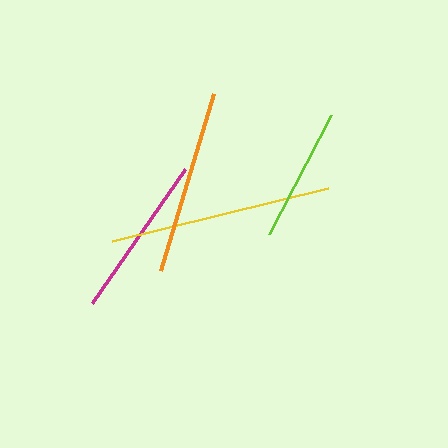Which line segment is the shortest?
The lime line is the shortest at approximately 135 pixels.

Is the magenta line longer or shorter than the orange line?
The orange line is longer than the magenta line.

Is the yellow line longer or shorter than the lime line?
The yellow line is longer than the lime line.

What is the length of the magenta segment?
The magenta segment is approximately 163 pixels long.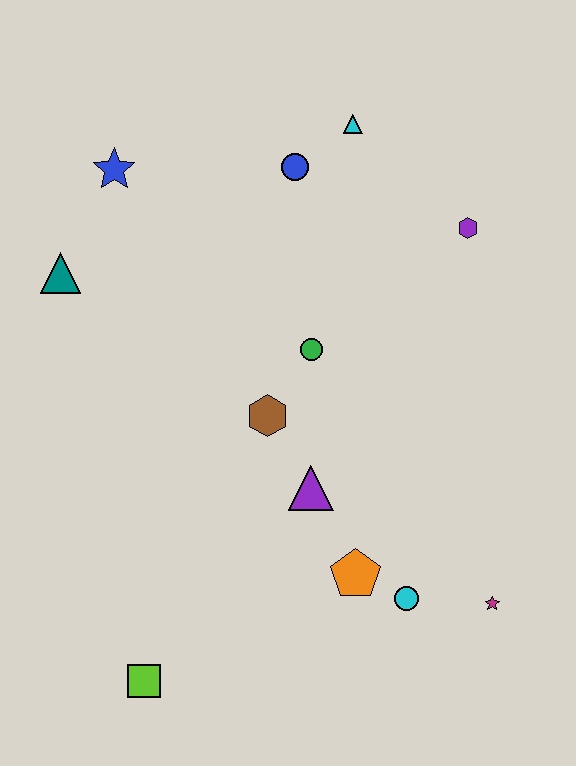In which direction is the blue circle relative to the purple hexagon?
The blue circle is to the left of the purple hexagon.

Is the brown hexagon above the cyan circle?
Yes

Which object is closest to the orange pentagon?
The cyan circle is closest to the orange pentagon.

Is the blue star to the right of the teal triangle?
Yes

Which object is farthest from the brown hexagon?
The cyan triangle is farthest from the brown hexagon.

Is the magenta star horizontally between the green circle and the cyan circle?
No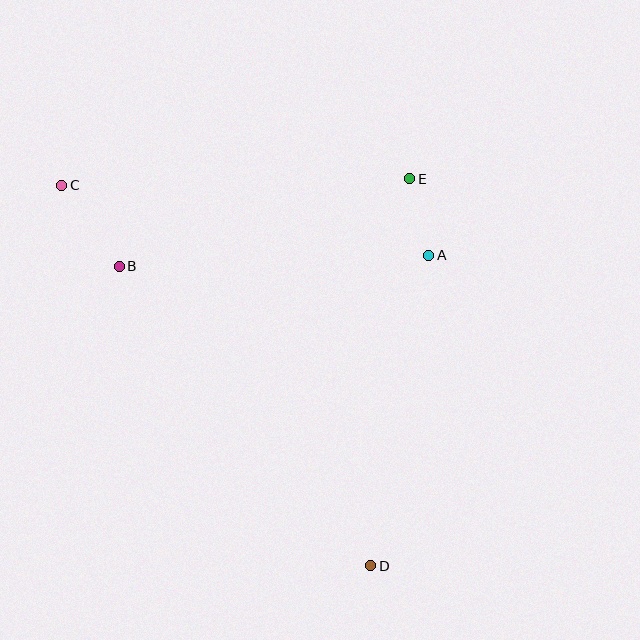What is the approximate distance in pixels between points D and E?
The distance between D and E is approximately 389 pixels.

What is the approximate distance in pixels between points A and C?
The distance between A and C is approximately 373 pixels.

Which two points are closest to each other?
Points A and E are closest to each other.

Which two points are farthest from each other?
Points C and D are farthest from each other.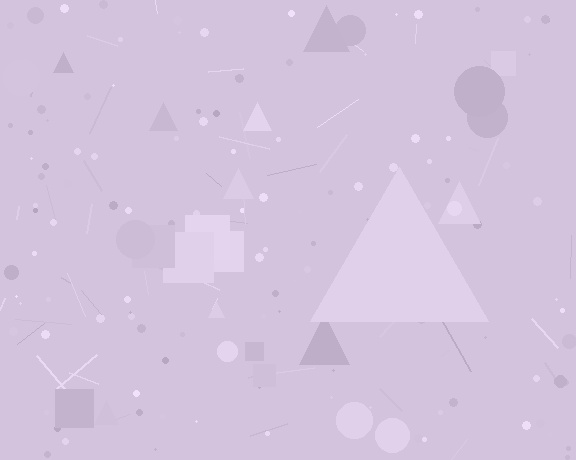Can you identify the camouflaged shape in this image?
The camouflaged shape is a triangle.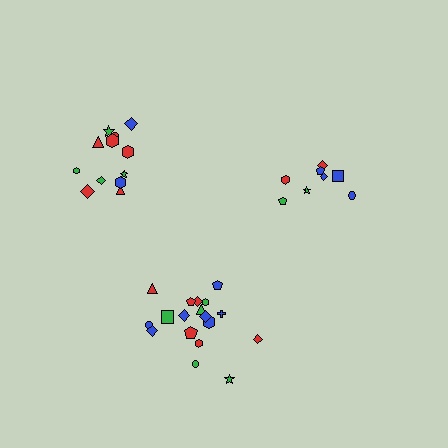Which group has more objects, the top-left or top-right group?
The top-left group.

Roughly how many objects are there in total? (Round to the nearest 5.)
Roughly 40 objects in total.